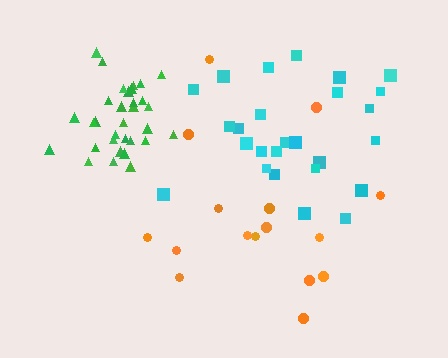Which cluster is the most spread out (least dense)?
Orange.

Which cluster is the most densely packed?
Green.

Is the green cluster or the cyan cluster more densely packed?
Green.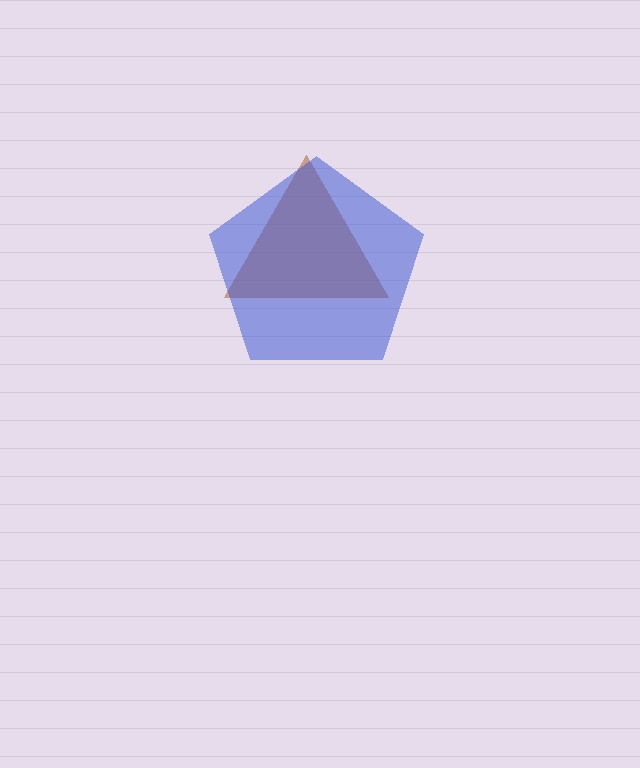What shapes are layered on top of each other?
The layered shapes are: a brown triangle, a blue pentagon.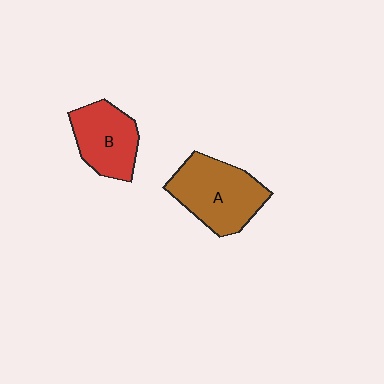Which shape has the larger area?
Shape A (brown).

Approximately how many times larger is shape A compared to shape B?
Approximately 1.3 times.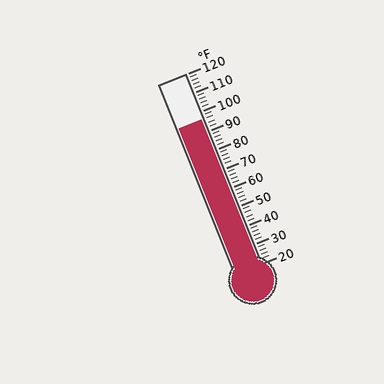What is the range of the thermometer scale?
The thermometer scale ranges from 20°F to 120°F.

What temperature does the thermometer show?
The thermometer shows approximately 96°F.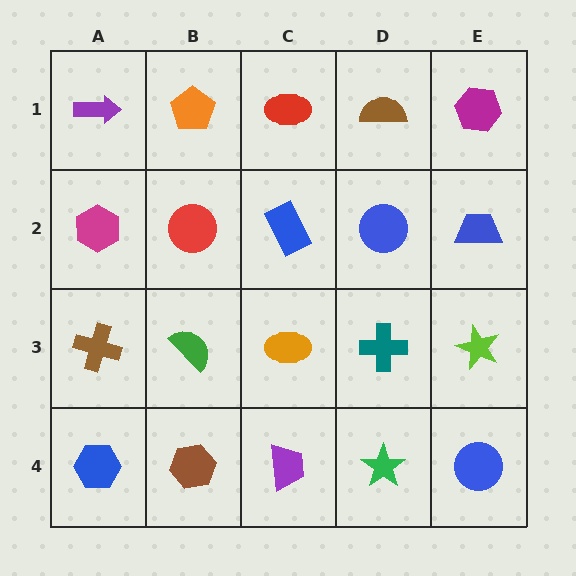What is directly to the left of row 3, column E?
A teal cross.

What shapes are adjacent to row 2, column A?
A purple arrow (row 1, column A), a brown cross (row 3, column A), a red circle (row 2, column B).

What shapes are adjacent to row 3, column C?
A blue rectangle (row 2, column C), a purple trapezoid (row 4, column C), a green semicircle (row 3, column B), a teal cross (row 3, column D).